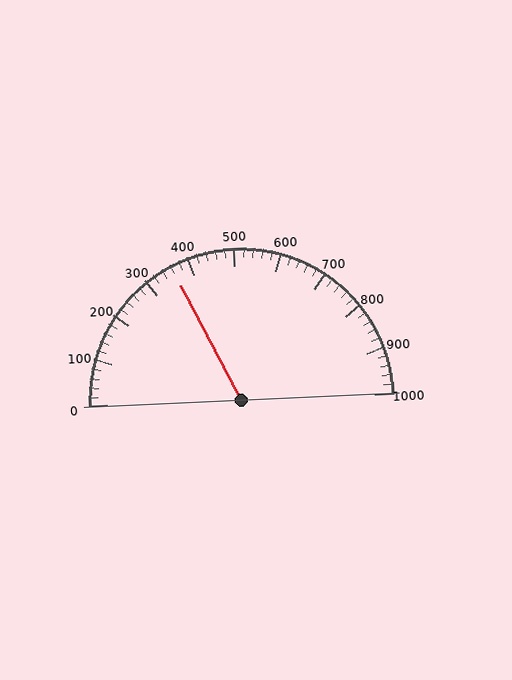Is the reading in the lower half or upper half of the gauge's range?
The reading is in the lower half of the range (0 to 1000).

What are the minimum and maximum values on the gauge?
The gauge ranges from 0 to 1000.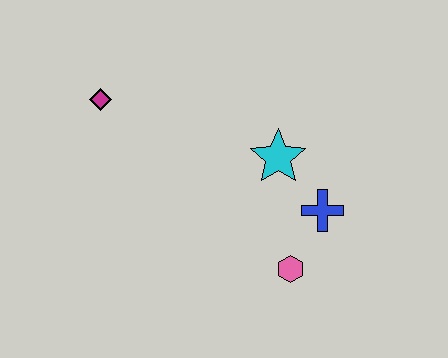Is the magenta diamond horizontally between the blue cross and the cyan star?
No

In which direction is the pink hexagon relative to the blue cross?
The pink hexagon is below the blue cross.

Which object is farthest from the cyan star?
The magenta diamond is farthest from the cyan star.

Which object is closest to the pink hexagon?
The blue cross is closest to the pink hexagon.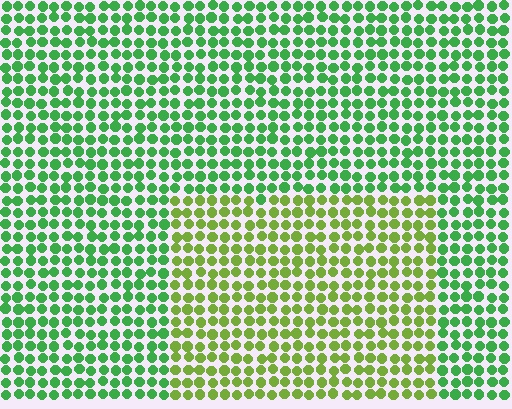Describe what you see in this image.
The image is filled with small green elements in a uniform arrangement. A rectangle-shaped region is visible where the elements are tinted to a slightly different hue, forming a subtle color boundary.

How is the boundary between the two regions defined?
The boundary is defined purely by a slight shift in hue (about 39 degrees). Spacing, size, and orientation are identical on both sides.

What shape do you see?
I see a rectangle.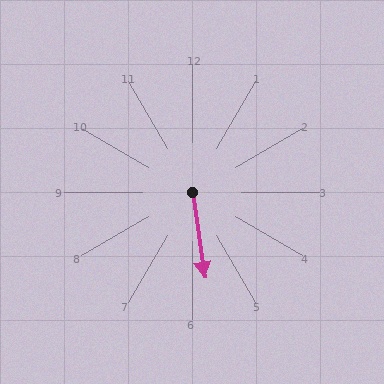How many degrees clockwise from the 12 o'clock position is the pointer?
Approximately 172 degrees.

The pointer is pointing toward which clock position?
Roughly 6 o'clock.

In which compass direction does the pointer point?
South.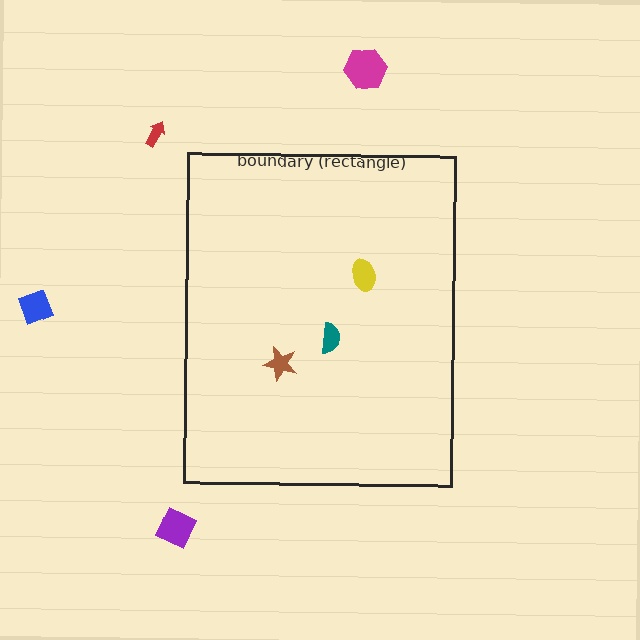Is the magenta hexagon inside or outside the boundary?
Outside.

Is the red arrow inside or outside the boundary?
Outside.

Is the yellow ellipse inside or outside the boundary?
Inside.